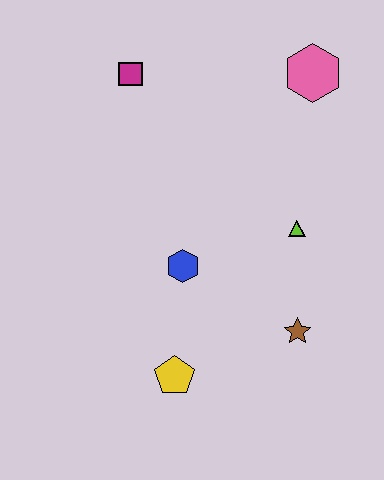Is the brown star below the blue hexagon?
Yes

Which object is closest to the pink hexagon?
The lime triangle is closest to the pink hexagon.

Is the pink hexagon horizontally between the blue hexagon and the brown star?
No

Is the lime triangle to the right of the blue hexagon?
Yes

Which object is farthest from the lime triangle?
The magenta square is farthest from the lime triangle.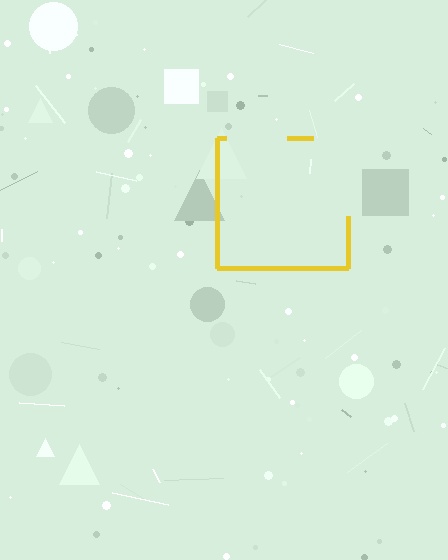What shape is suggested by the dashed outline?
The dashed outline suggests a square.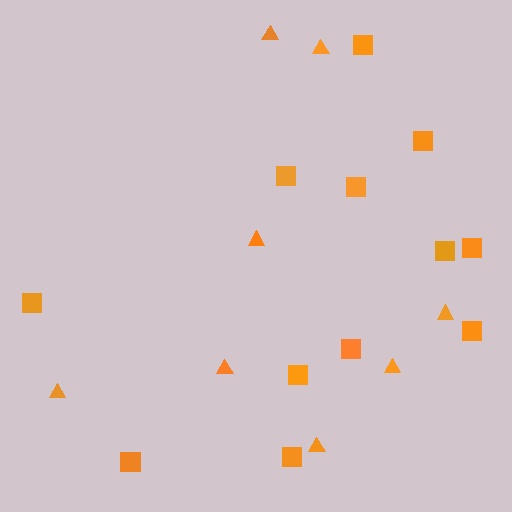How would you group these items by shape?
There are 2 groups: one group of squares (12) and one group of triangles (8).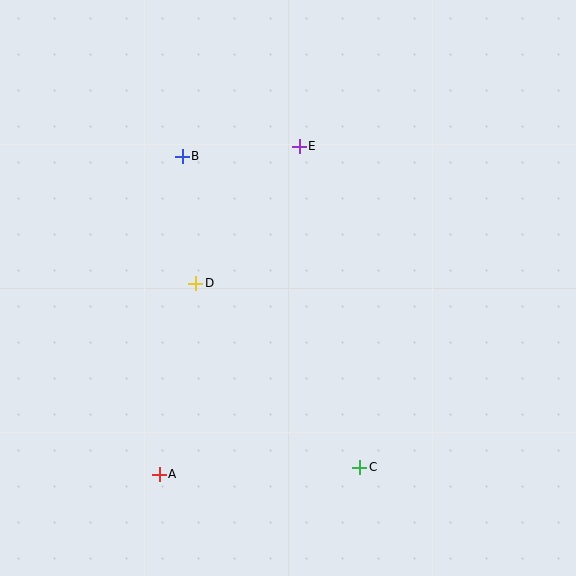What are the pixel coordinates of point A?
Point A is at (159, 474).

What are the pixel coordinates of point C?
Point C is at (360, 467).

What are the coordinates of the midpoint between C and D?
The midpoint between C and D is at (278, 375).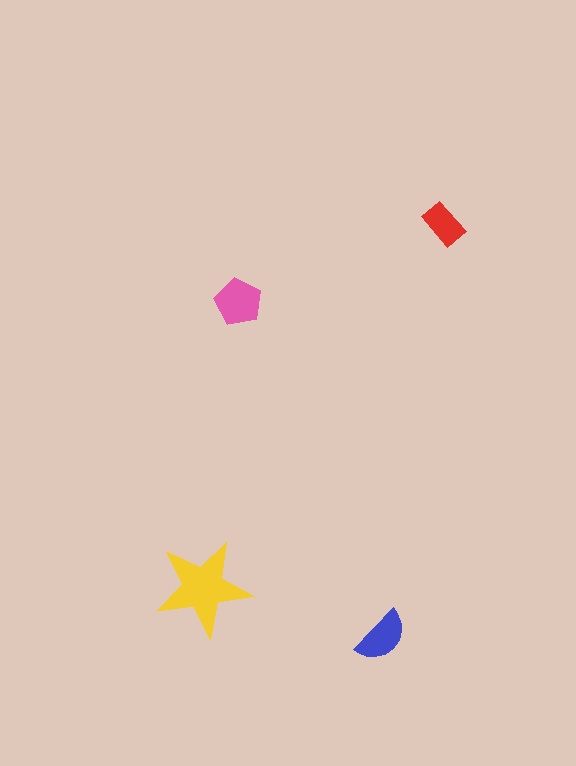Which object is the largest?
The yellow star.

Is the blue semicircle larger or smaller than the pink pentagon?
Smaller.